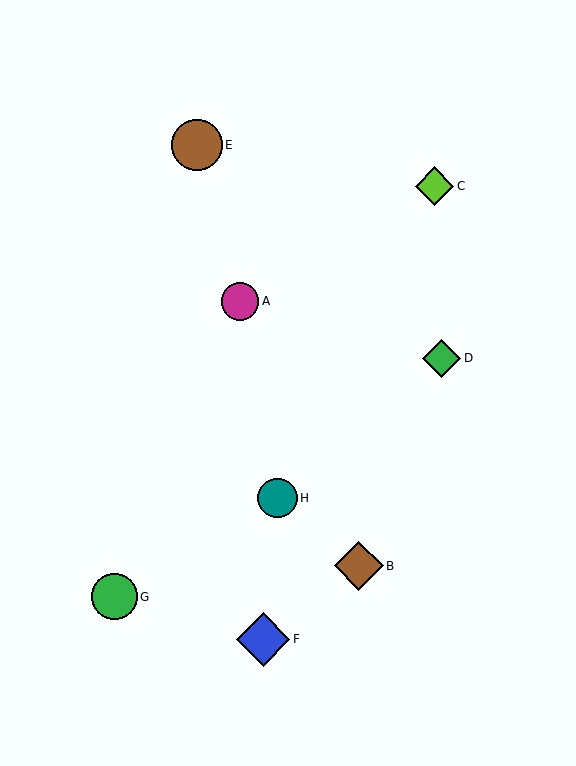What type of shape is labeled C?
Shape C is a lime diamond.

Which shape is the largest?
The blue diamond (labeled F) is the largest.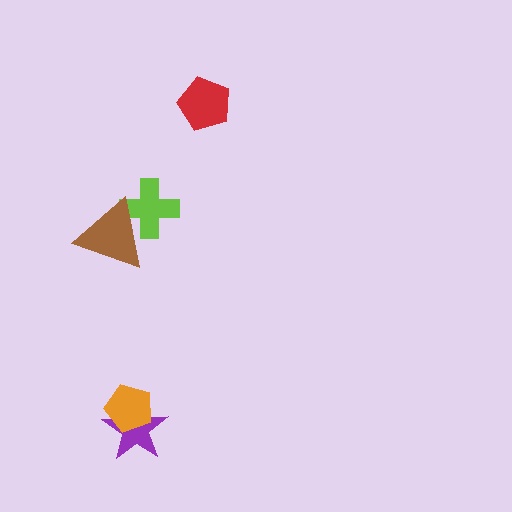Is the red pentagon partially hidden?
No, no other shape covers it.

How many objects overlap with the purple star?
1 object overlaps with the purple star.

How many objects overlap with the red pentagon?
0 objects overlap with the red pentagon.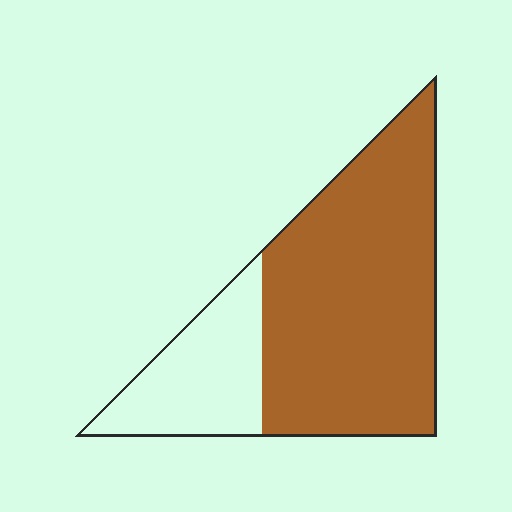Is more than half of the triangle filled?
Yes.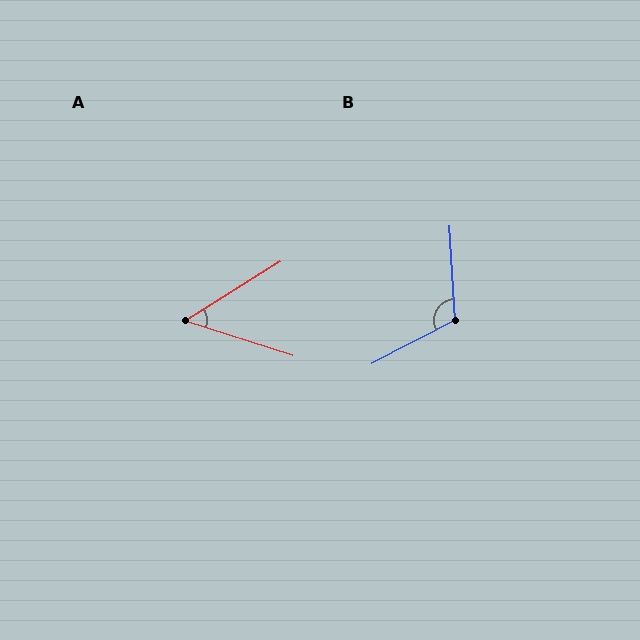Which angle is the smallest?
A, at approximately 50 degrees.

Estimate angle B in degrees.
Approximately 114 degrees.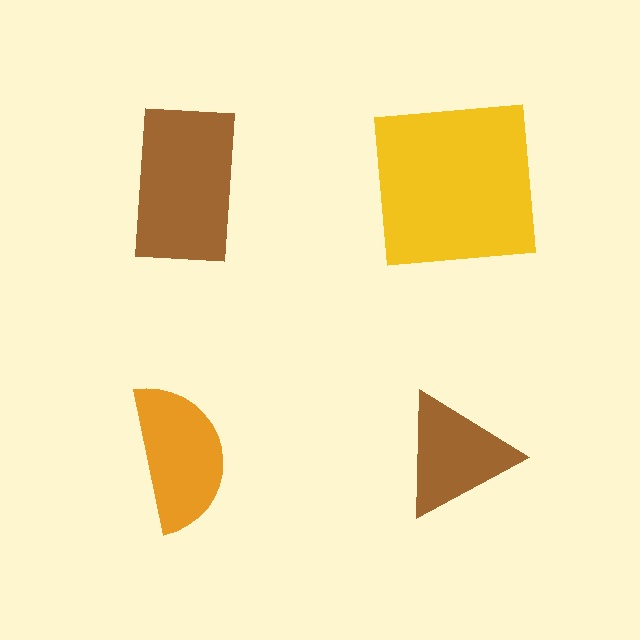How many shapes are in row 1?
2 shapes.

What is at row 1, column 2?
A yellow square.